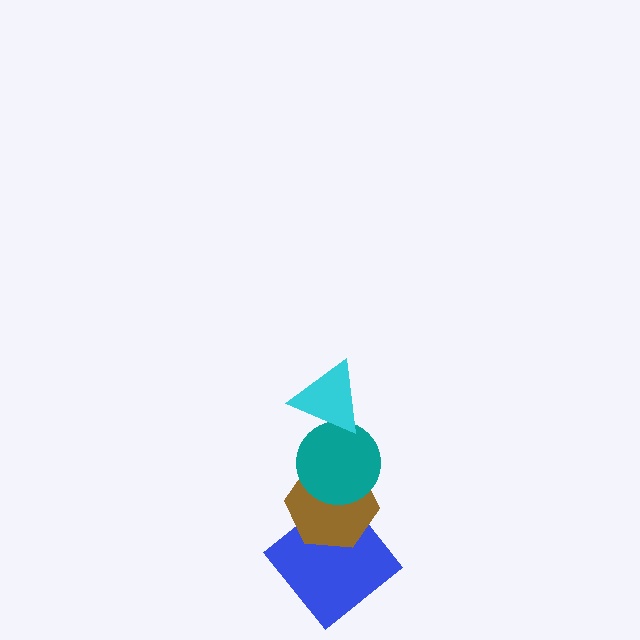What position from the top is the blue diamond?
The blue diamond is 4th from the top.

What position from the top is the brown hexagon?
The brown hexagon is 3rd from the top.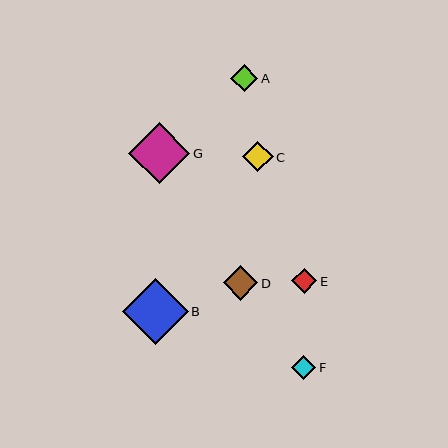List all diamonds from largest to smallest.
From largest to smallest: B, G, D, C, A, E, F.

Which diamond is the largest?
Diamond B is the largest with a size of approximately 65 pixels.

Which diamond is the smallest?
Diamond F is the smallest with a size of approximately 24 pixels.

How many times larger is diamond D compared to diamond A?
Diamond D is approximately 1.3 times the size of diamond A.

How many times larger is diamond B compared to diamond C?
Diamond B is approximately 2.2 times the size of diamond C.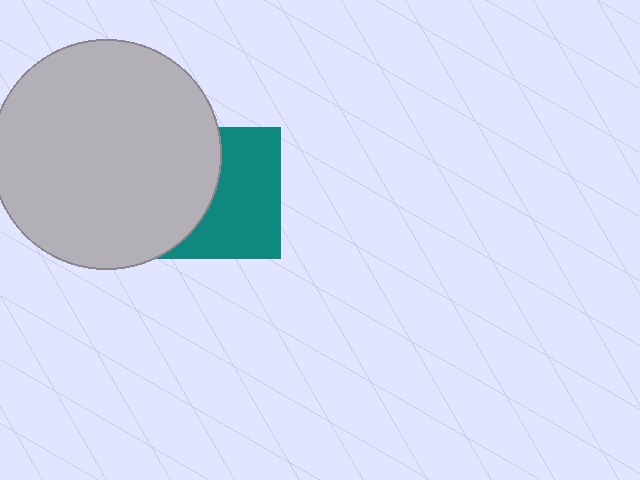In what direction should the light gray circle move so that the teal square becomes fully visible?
The light gray circle should move left. That is the shortest direction to clear the overlap and leave the teal square fully visible.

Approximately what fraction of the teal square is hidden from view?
Roughly 44% of the teal square is hidden behind the light gray circle.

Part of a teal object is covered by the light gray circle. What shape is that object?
It is a square.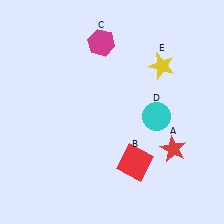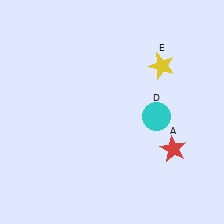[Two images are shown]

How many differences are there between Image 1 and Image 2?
There are 2 differences between the two images.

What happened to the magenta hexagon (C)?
The magenta hexagon (C) was removed in Image 2. It was in the top-left area of Image 1.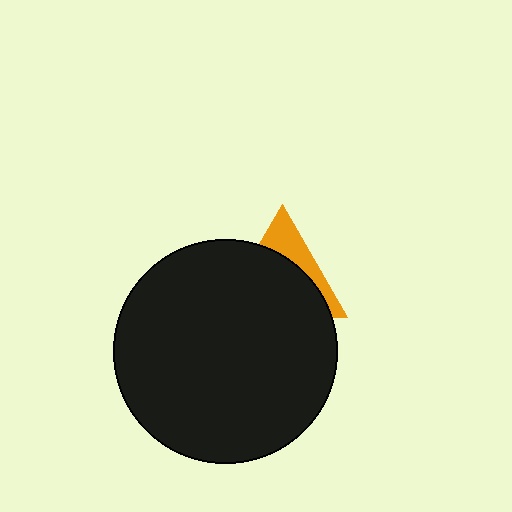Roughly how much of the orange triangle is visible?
A small part of it is visible (roughly 31%).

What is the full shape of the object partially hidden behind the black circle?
The partially hidden object is an orange triangle.